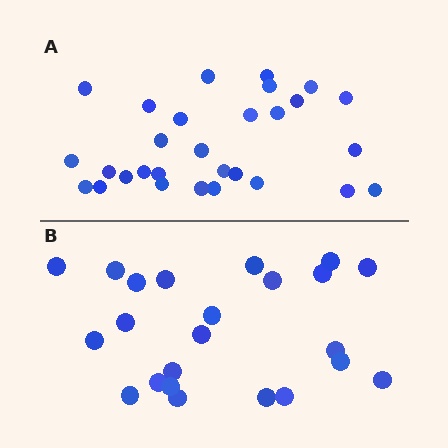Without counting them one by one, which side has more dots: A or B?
Region A (the top region) has more dots.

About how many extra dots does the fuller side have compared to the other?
Region A has about 6 more dots than region B.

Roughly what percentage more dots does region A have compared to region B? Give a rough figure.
About 25% more.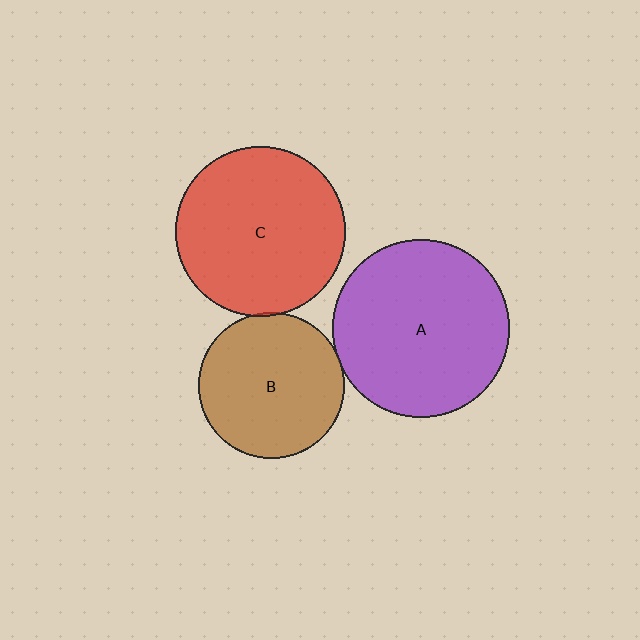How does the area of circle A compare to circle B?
Approximately 1.5 times.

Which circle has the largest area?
Circle A (purple).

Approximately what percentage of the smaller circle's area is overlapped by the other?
Approximately 5%.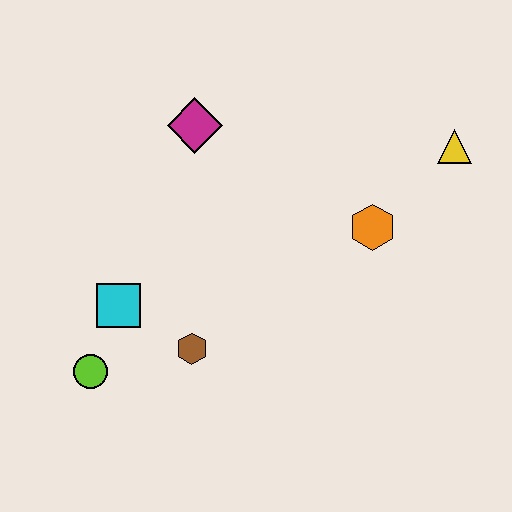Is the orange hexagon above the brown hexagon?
Yes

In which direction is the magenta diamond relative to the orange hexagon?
The magenta diamond is to the left of the orange hexagon.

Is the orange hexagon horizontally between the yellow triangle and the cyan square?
Yes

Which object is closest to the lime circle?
The cyan square is closest to the lime circle.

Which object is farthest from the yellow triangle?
The lime circle is farthest from the yellow triangle.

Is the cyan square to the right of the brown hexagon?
No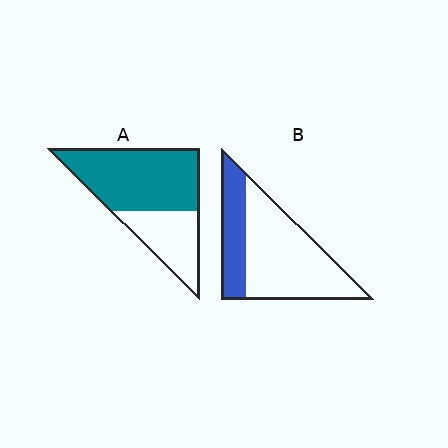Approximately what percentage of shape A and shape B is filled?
A is approximately 65% and B is approximately 30%.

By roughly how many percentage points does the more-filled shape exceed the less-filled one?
By roughly 35 percentage points (A over B).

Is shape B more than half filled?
No.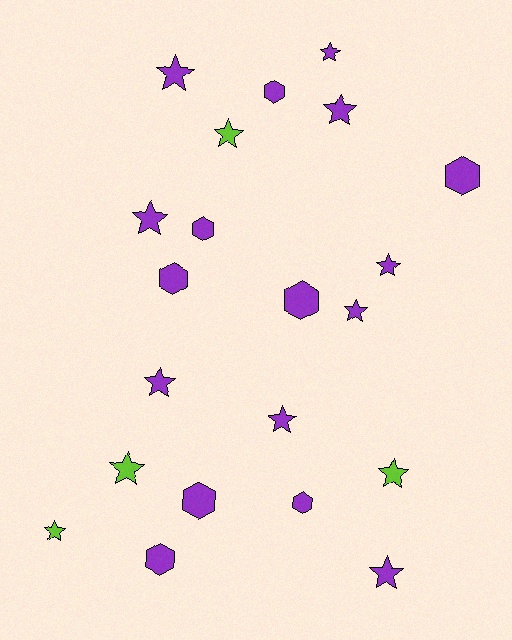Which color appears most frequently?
Purple, with 17 objects.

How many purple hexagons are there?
There are 8 purple hexagons.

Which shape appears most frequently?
Star, with 13 objects.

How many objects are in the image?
There are 21 objects.